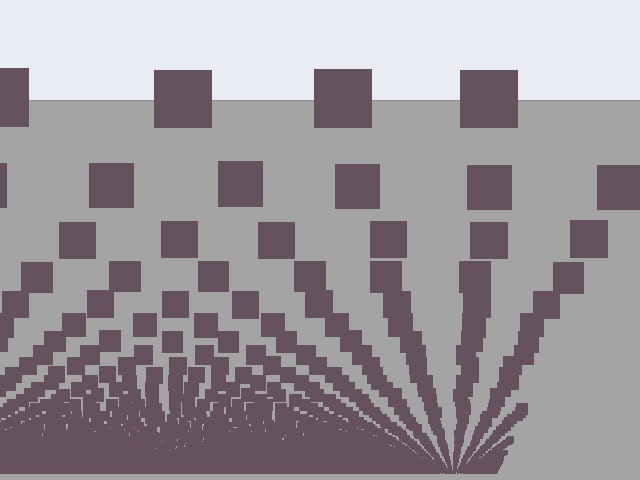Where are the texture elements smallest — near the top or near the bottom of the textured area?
Near the bottom.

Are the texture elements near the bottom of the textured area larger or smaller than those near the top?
Smaller. The gradient is inverted — elements near the bottom are smaller and denser.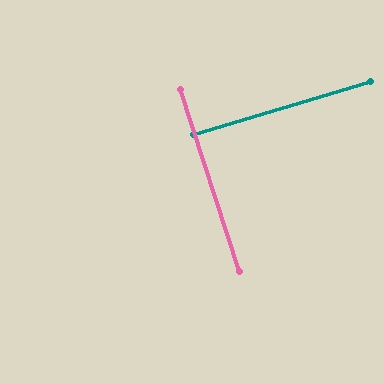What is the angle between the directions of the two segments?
Approximately 89 degrees.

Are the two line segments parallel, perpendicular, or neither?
Perpendicular — they meet at approximately 89°.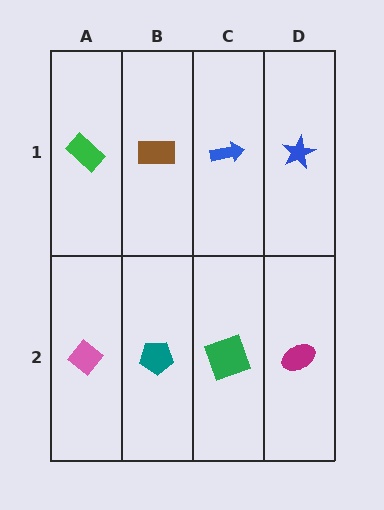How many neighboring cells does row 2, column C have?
3.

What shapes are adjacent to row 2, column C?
A blue arrow (row 1, column C), a teal pentagon (row 2, column B), a magenta ellipse (row 2, column D).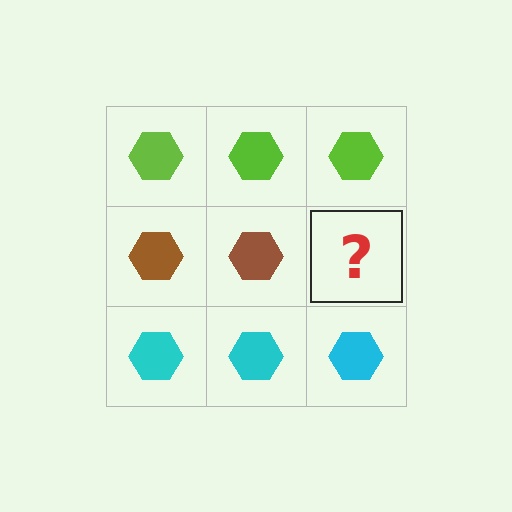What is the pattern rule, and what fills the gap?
The rule is that each row has a consistent color. The gap should be filled with a brown hexagon.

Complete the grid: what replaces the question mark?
The question mark should be replaced with a brown hexagon.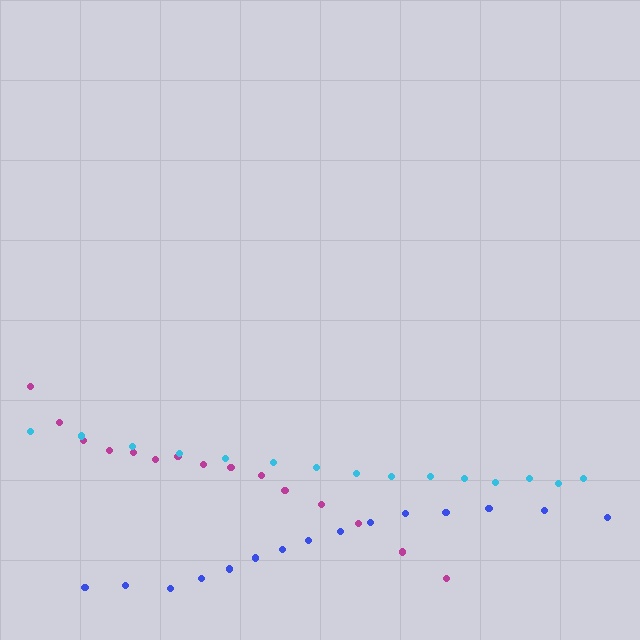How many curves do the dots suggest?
There are 3 distinct paths.